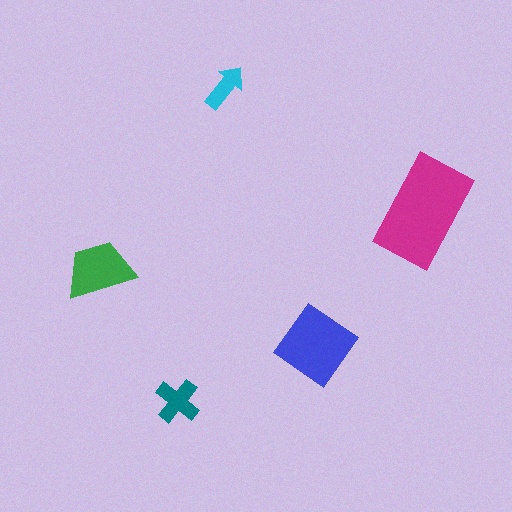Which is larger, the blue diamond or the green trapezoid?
The blue diamond.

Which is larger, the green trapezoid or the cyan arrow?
The green trapezoid.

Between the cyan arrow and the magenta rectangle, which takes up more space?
The magenta rectangle.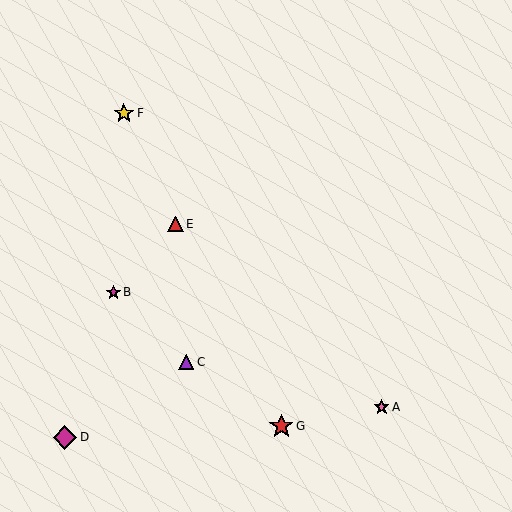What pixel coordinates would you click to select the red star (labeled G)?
Click at (281, 426) to select the red star G.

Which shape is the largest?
The red star (labeled G) is the largest.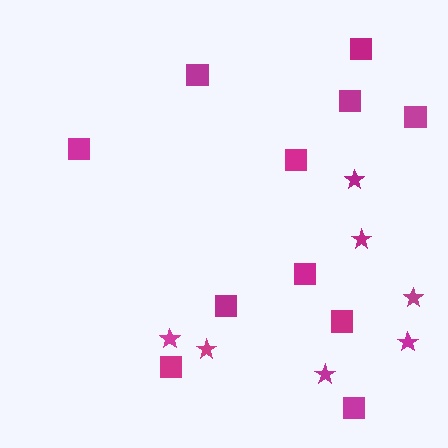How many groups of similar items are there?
There are 2 groups: one group of squares (11) and one group of stars (7).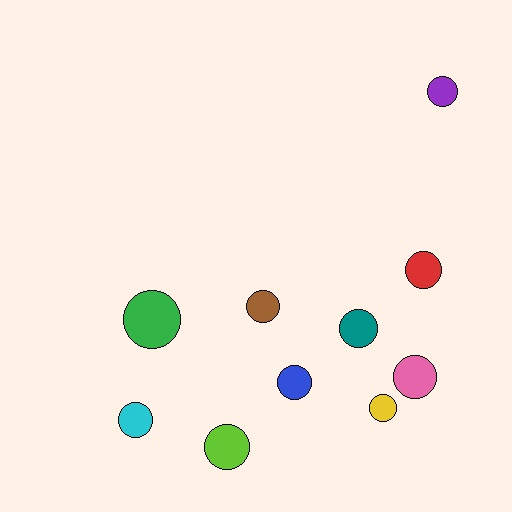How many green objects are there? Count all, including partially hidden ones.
There is 1 green object.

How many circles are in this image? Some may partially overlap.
There are 10 circles.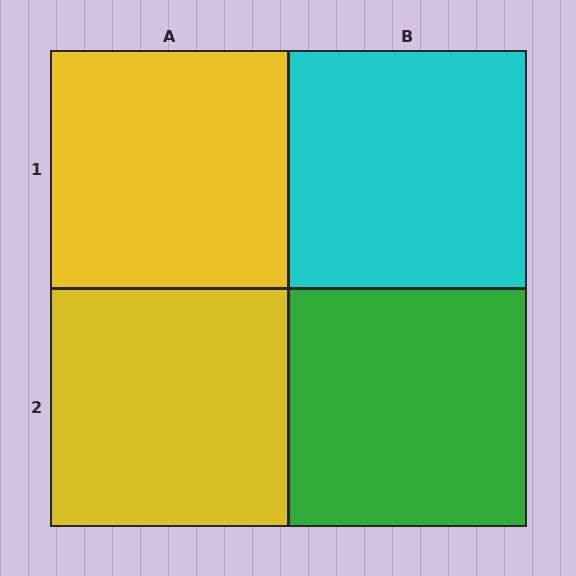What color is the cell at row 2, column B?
Green.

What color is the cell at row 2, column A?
Yellow.